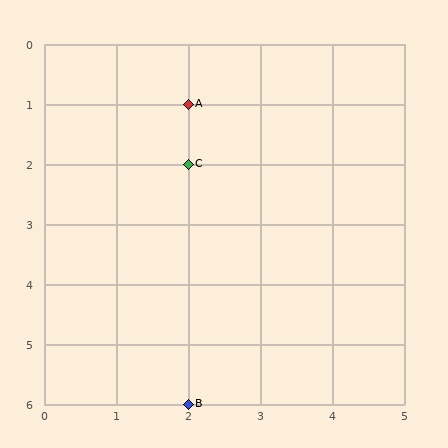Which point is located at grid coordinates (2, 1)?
Point A is at (2, 1).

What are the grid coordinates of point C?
Point C is at grid coordinates (2, 2).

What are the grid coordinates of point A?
Point A is at grid coordinates (2, 1).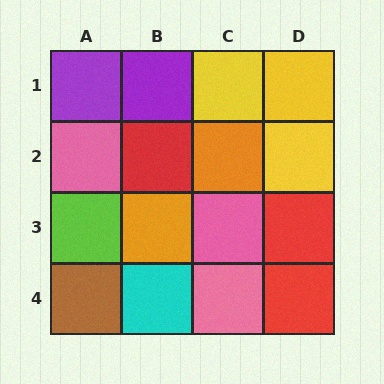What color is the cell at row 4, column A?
Brown.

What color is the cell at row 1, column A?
Purple.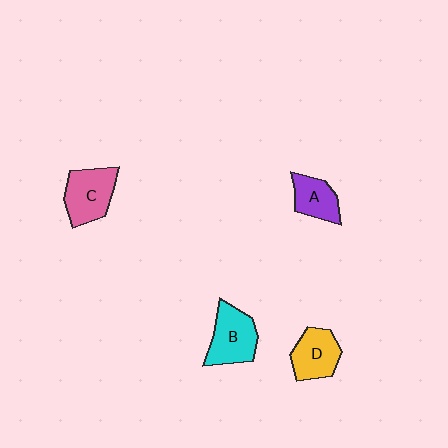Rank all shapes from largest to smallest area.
From largest to smallest: B (cyan), C (pink), D (yellow), A (purple).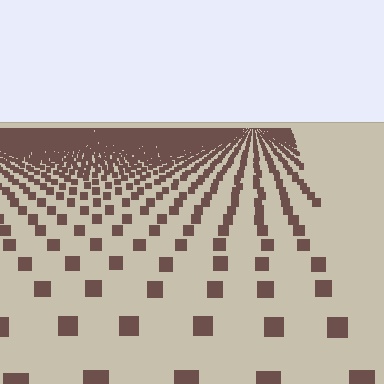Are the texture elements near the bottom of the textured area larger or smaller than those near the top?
Larger. Near the bottom, elements are closer to the viewer and appear at a bigger on-screen size.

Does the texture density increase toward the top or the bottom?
Density increases toward the top.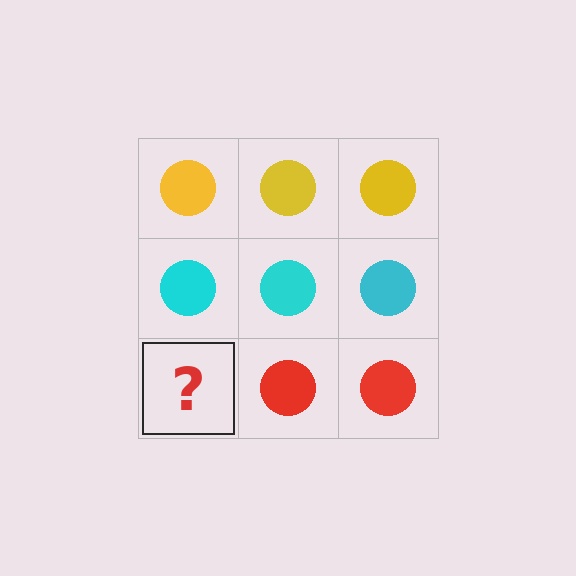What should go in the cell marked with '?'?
The missing cell should contain a red circle.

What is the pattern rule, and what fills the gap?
The rule is that each row has a consistent color. The gap should be filled with a red circle.